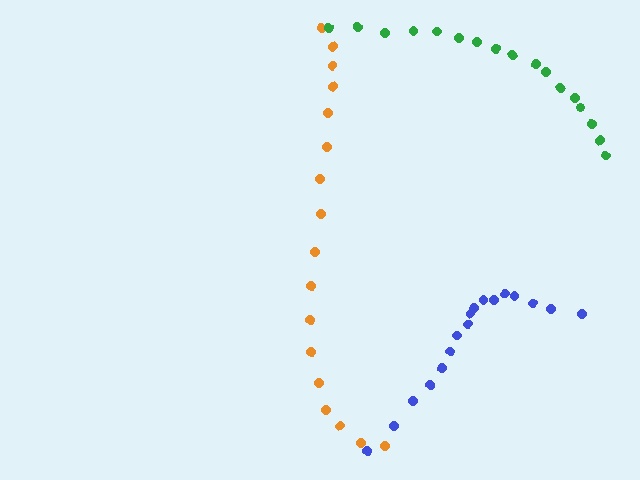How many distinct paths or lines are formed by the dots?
There are 3 distinct paths.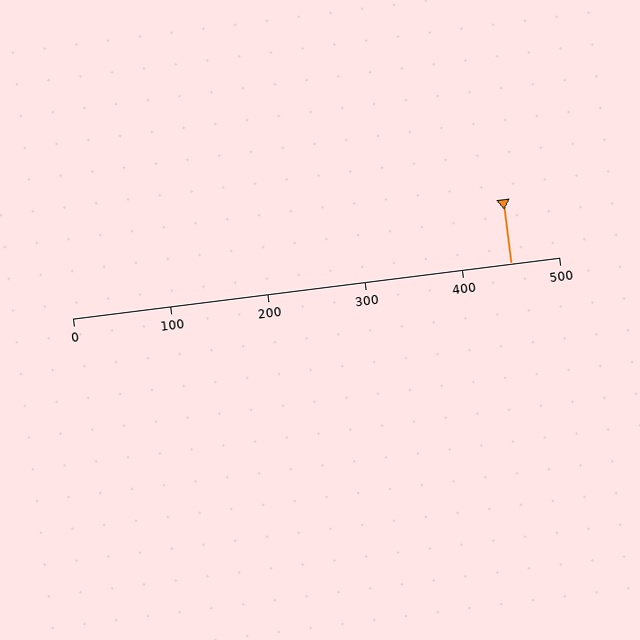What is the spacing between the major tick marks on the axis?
The major ticks are spaced 100 apart.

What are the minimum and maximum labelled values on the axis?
The axis runs from 0 to 500.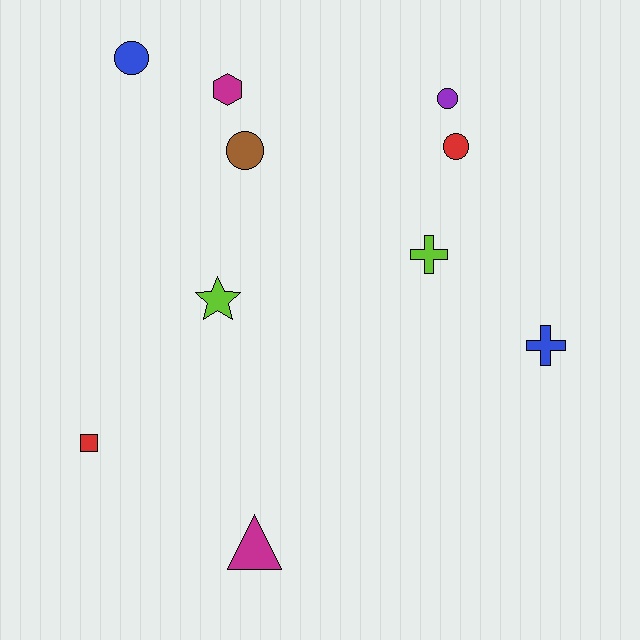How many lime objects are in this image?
There are 2 lime objects.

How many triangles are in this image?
There is 1 triangle.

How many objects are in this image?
There are 10 objects.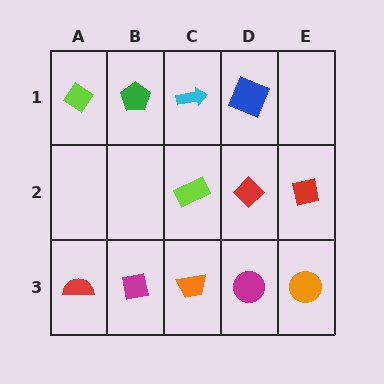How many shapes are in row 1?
4 shapes.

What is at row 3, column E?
An orange circle.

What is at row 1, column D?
A blue square.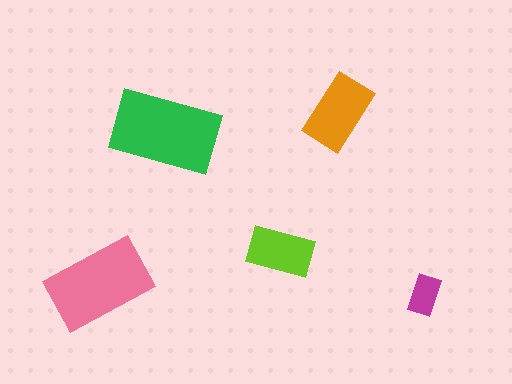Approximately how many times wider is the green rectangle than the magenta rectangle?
About 2.5 times wider.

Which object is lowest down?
The magenta rectangle is bottommost.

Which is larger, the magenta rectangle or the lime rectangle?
The lime one.